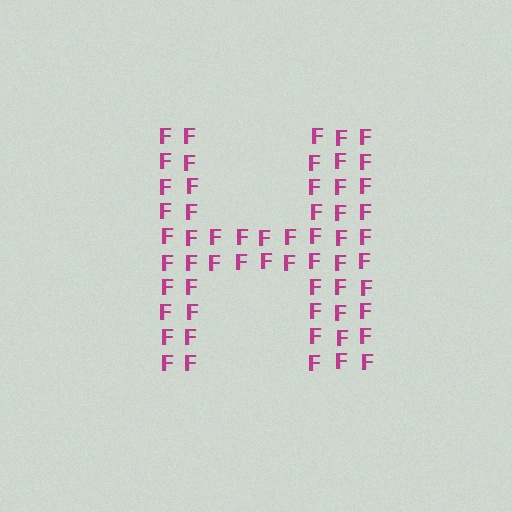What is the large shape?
The large shape is the letter H.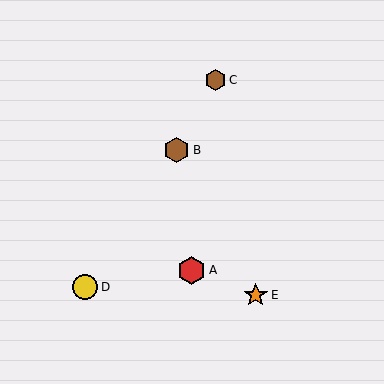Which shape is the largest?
The red hexagon (labeled A) is the largest.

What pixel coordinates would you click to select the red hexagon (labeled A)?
Click at (192, 270) to select the red hexagon A.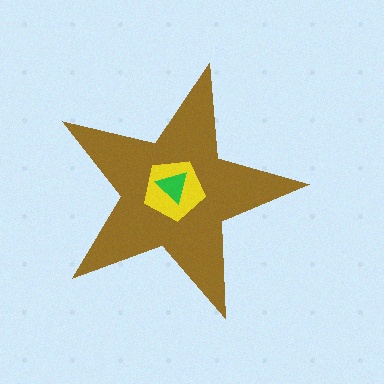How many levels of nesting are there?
3.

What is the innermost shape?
The green triangle.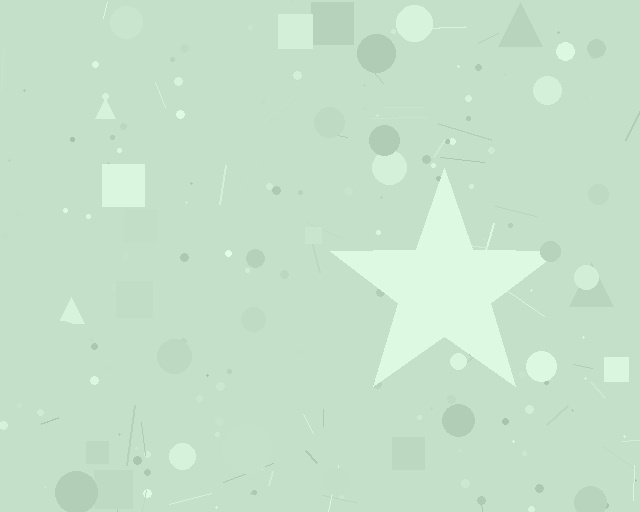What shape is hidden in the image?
A star is hidden in the image.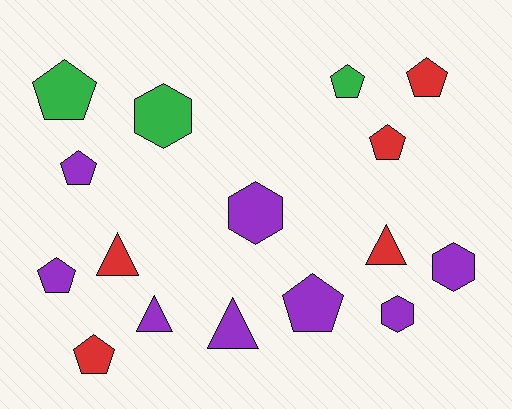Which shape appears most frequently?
Pentagon, with 8 objects.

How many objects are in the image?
There are 16 objects.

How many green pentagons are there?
There are 2 green pentagons.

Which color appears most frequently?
Purple, with 8 objects.